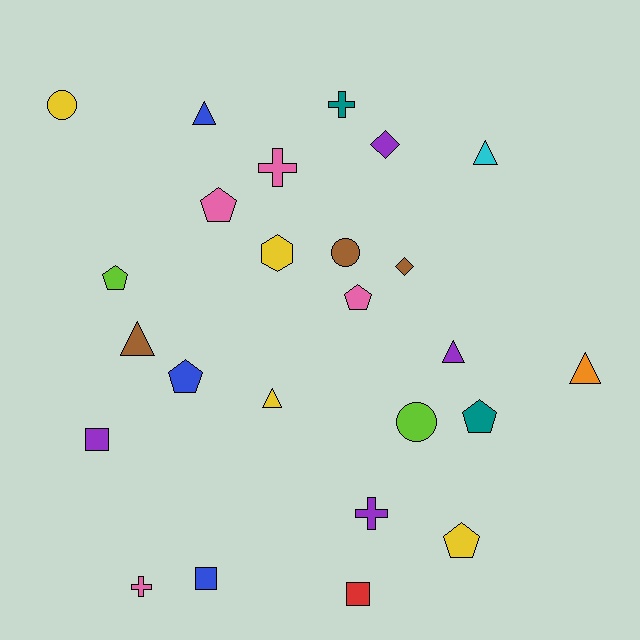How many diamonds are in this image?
There are 2 diamonds.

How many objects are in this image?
There are 25 objects.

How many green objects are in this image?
There are no green objects.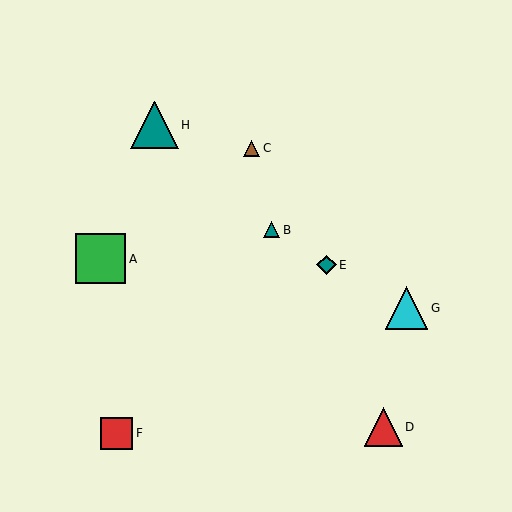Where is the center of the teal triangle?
The center of the teal triangle is at (272, 230).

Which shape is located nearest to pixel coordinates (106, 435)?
The red square (labeled F) at (117, 433) is nearest to that location.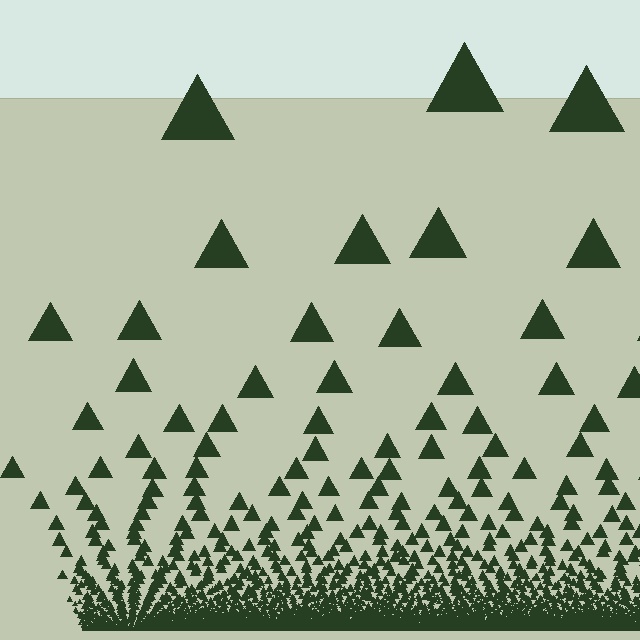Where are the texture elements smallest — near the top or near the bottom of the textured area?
Near the bottom.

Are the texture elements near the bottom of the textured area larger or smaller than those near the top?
Smaller. The gradient is inverted — elements near the bottom are smaller and denser.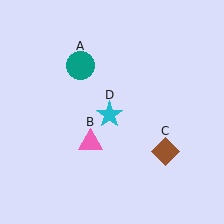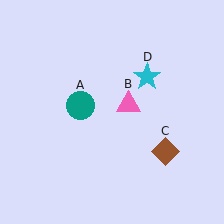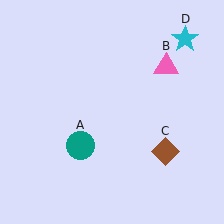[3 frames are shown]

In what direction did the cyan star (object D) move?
The cyan star (object D) moved up and to the right.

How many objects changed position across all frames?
3 objects changed position: teal circle (object A), pink triangle (object B), cyan star (object D).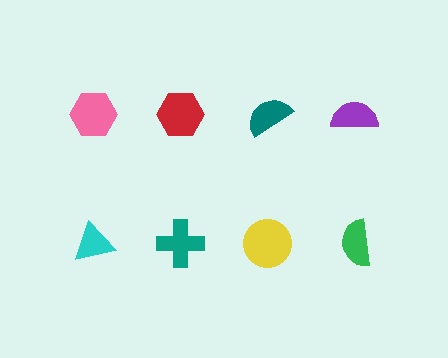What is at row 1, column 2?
A red hexagon.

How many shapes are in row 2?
4 shapes.